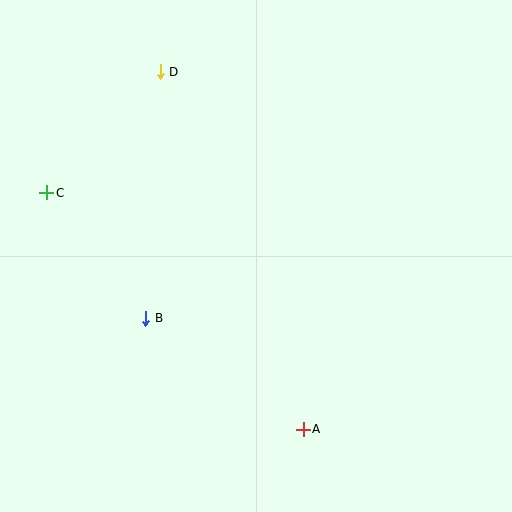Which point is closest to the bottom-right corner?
Point A is closest to the bottom-right corner.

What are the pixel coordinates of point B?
Point B is at (146, 318).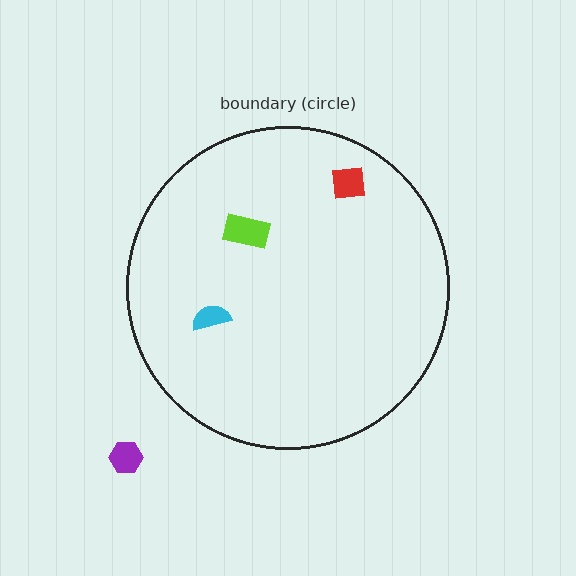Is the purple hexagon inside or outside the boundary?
Outside.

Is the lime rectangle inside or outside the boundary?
Inside.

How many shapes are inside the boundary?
3 inside, 1 outside.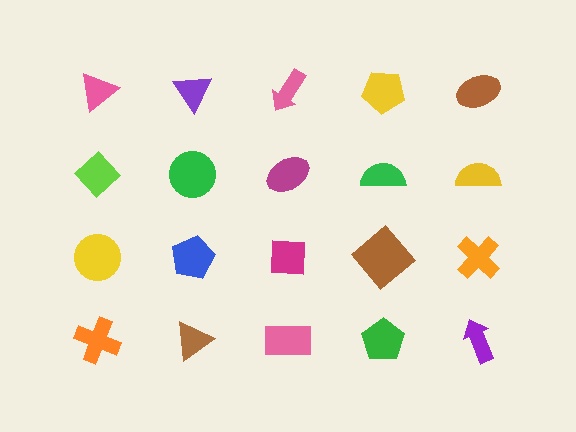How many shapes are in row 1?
5 shapes.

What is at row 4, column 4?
A green pentagon.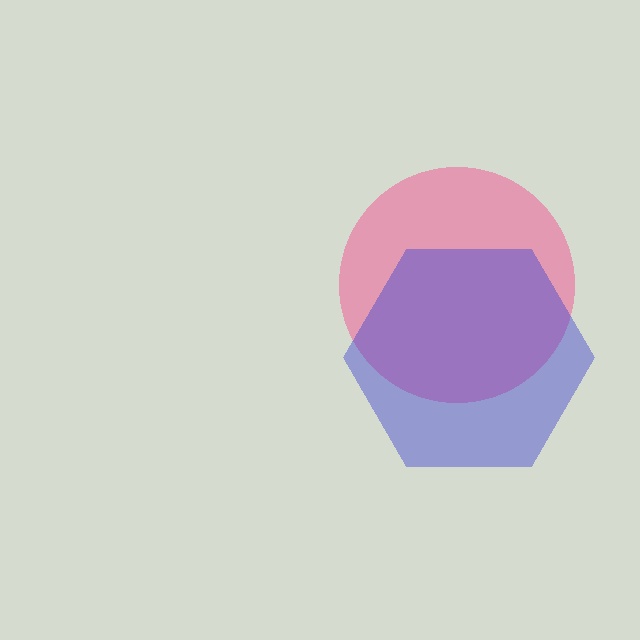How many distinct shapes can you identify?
There are 2 distinct shapes: a pink circle, a blue hexagon.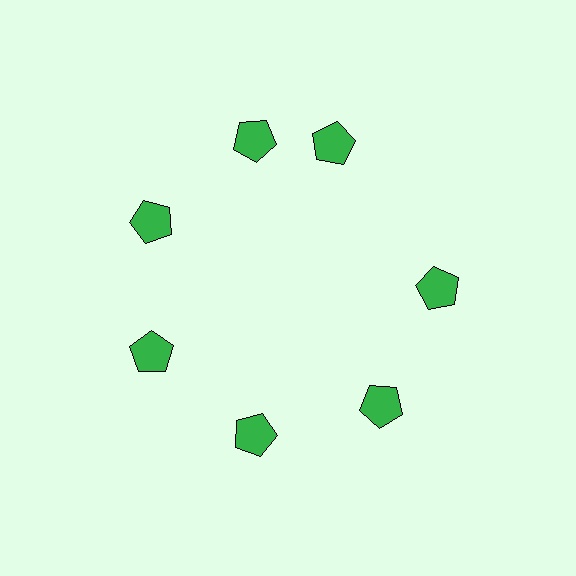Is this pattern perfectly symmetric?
No. The 7 green pentagons are arranged in a ring, but one element near the 1 o'clock position is rotated out of alignment along the ring, breaking the 7-fold rotational symmetry.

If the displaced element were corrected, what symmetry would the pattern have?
It would have 7-fold rotational symmetry — the pattern would map onto itself every 51 degrees.